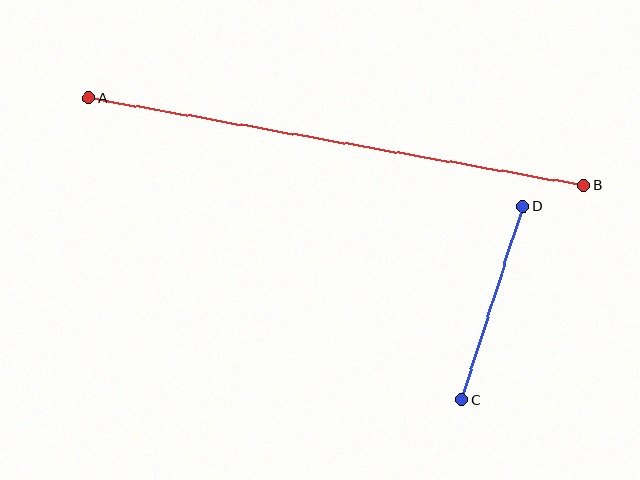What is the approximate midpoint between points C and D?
The midpoint is at approximately (493, 303) pixels.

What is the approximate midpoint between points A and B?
The midpoint is at approximately (336, 142) pixels.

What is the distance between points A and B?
The distance is approximately 503 pixels.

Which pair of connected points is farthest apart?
Points A and B are farthest apart.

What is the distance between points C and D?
The distance is approximately 203 pixels.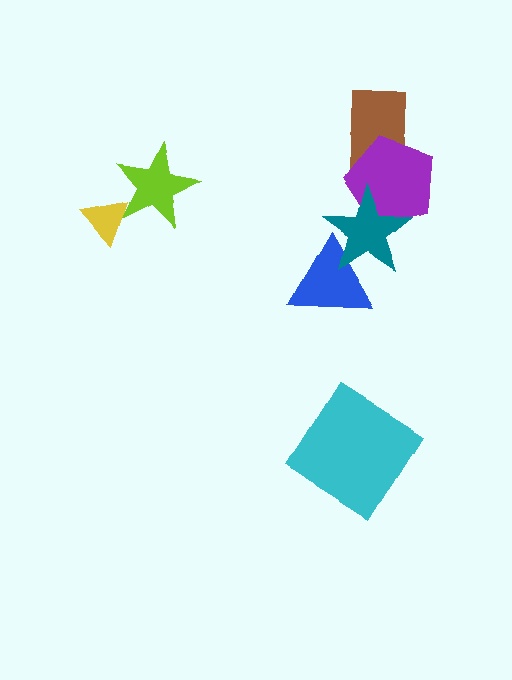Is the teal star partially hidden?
No, no other shape covers it.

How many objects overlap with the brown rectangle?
1 object overlaps with the brown rectangle.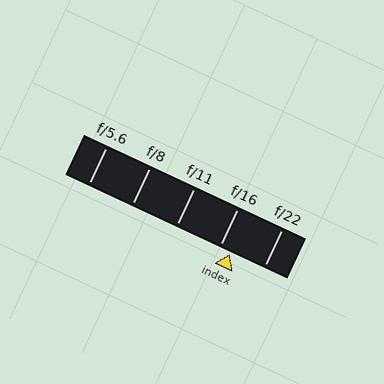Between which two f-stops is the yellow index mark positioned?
The index mark is between f/16 and f/22.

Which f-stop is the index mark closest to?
The index mark is closest to f/16.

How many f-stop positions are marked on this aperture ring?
There are 5 f-stop positions marked.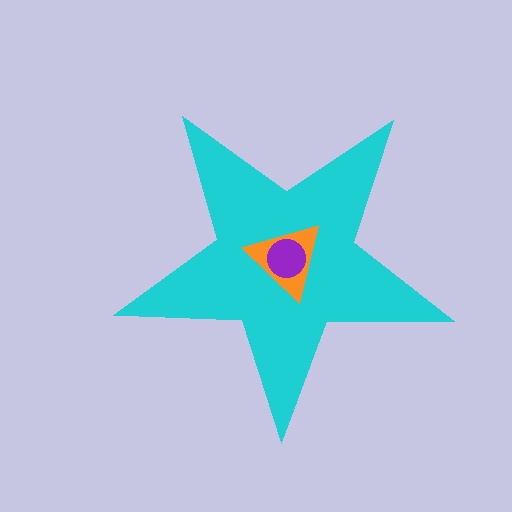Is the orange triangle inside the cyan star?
Yes.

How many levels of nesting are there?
3.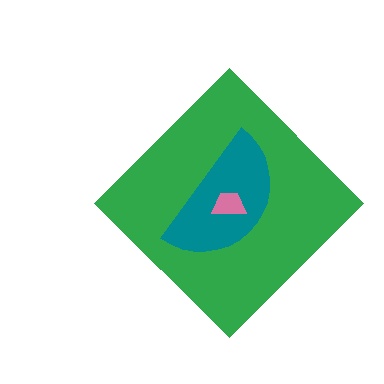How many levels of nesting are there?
3.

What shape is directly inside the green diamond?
The teal semicircle.